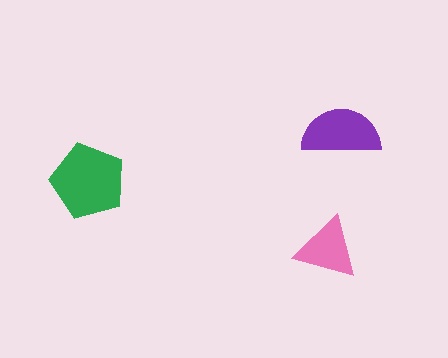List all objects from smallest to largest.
The pink triangle, the purple semicircle, the green pentagon.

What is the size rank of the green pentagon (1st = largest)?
1st.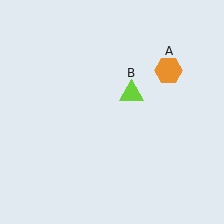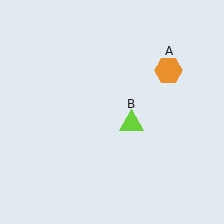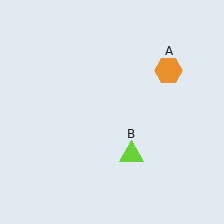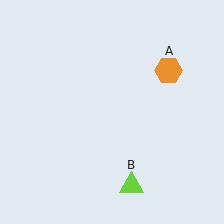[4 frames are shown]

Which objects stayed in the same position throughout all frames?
Orange hexagon (object A) remained stationary.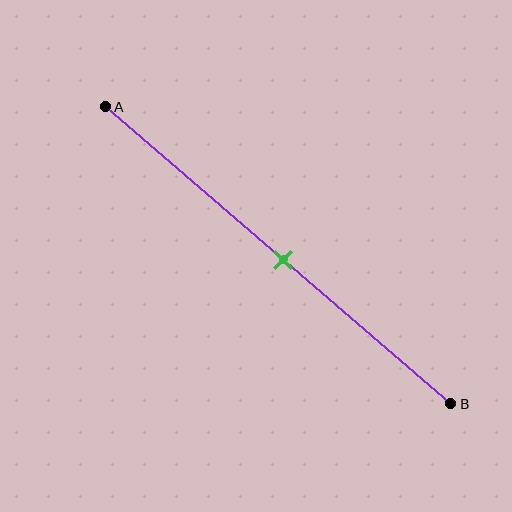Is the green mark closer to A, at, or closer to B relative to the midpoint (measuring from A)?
The green mark is approximately at the midpoint of segment AB.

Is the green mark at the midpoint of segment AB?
Yes, the mark is approximately at the midpoint.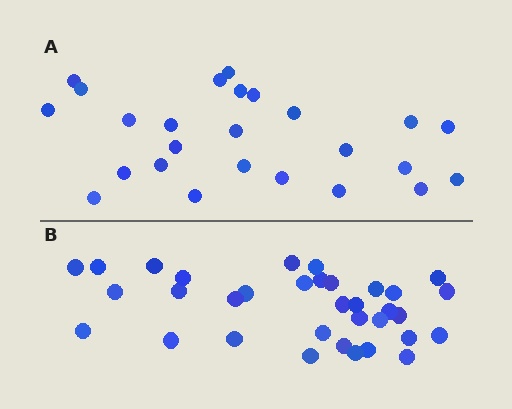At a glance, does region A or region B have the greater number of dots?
Region B (the bottom region) has more dots.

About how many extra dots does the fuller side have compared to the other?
Region B has roughly 8 or so more dots than region A.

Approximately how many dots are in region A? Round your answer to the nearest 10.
About 20 dots. (The exact count is 25, which rounds to 20.)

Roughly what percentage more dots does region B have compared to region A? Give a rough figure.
About 35% more.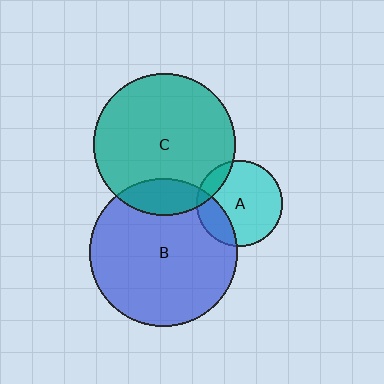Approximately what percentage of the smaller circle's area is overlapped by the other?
Approximately 20%.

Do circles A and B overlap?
Yes.